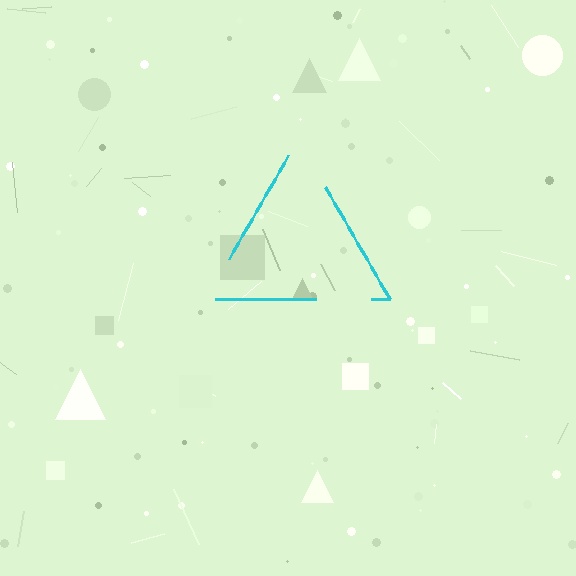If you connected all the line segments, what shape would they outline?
They would outline a triangle.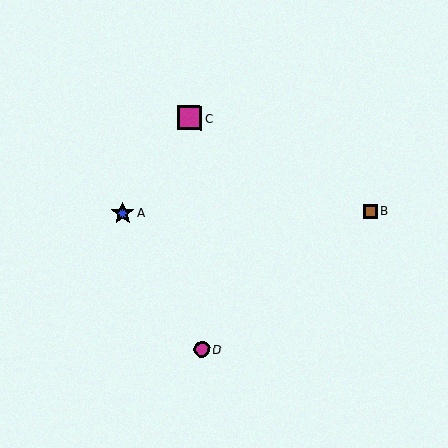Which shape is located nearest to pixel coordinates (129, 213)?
The blue star (labeled A) at (123, 213) is nearest to that location.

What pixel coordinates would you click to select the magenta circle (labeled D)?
Click at (202, 349) to select the magenta circle D.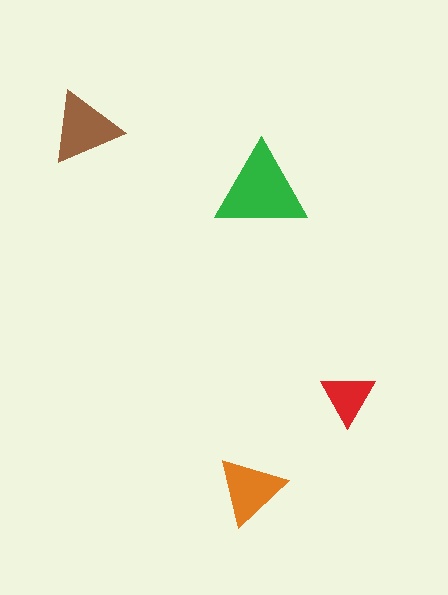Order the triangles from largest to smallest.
the green one, the brown one, the orange one, the red one.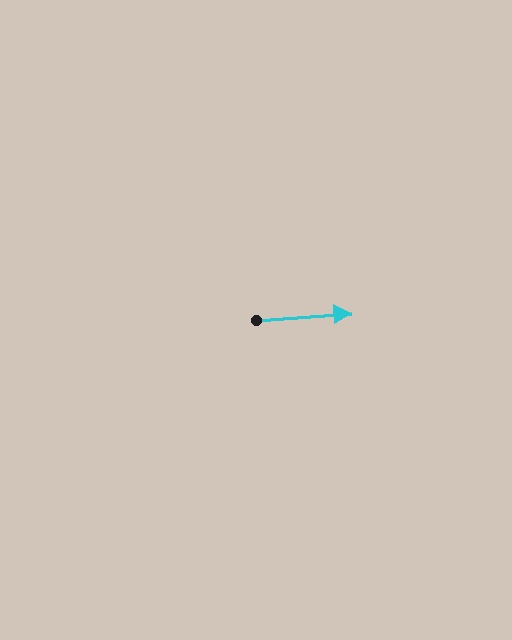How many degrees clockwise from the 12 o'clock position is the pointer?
Approximately 86 degrees.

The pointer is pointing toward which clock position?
Roughly 3 o'clock.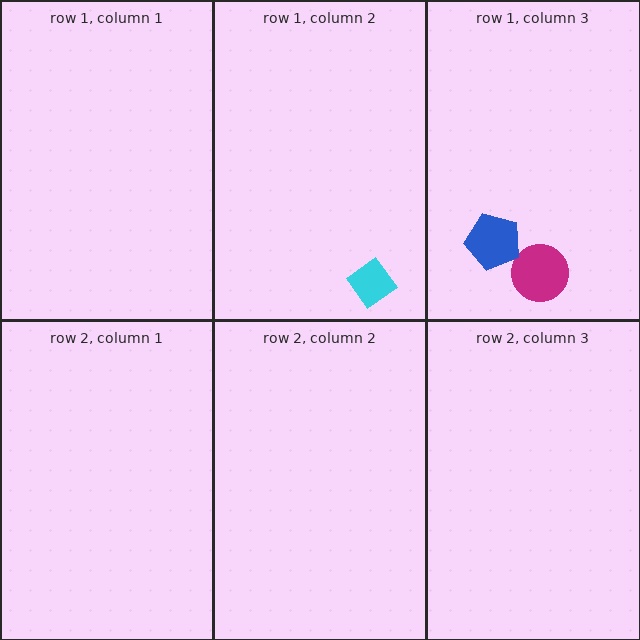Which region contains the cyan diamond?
The row 1, column 2 region.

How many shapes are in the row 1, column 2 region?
1.